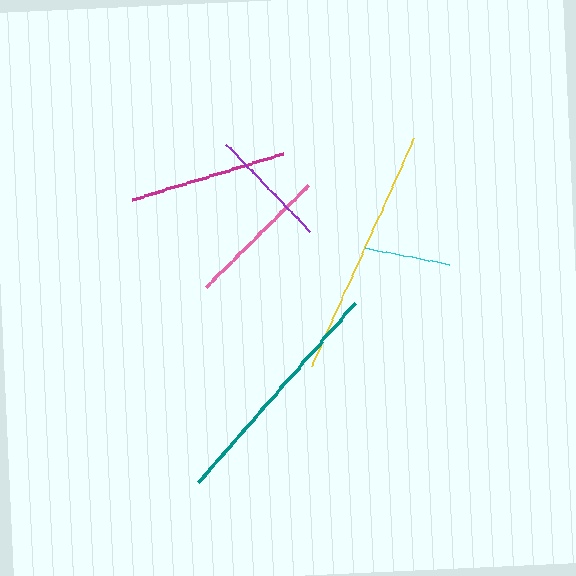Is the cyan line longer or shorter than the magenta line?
The magenta line is longer than the cyan line.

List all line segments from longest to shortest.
From longest to shortest: yellow, teal, magenta, pink, purple, cyan.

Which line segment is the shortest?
The cyan line is the shortest at approximately 86 pixels.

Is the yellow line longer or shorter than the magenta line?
The yellow line is longer than the magenta line.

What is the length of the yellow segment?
The yellow segment is approximately 249 pixels long.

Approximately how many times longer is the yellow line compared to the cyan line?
The yellow line is approximately 2.9 times the length of the cyan line.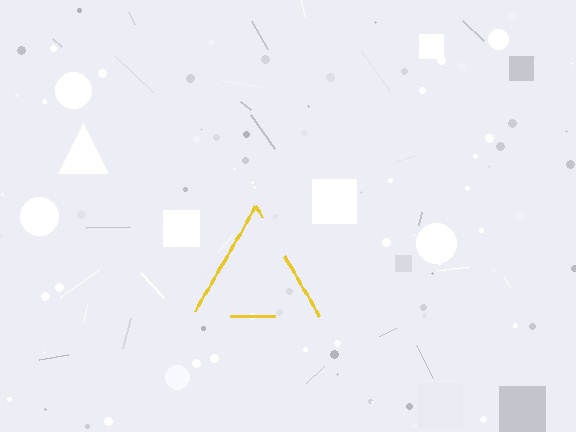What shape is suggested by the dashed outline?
The dashed outline suggests a triangle.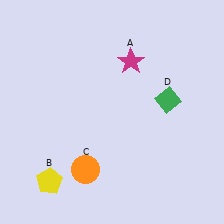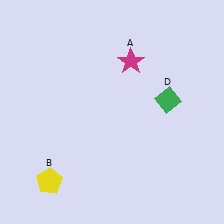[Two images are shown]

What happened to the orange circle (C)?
The orange circle (C) was removed in Image 2. It was in the bottom-left area of Image 1.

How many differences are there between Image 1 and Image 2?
There is 1 difference between the two images.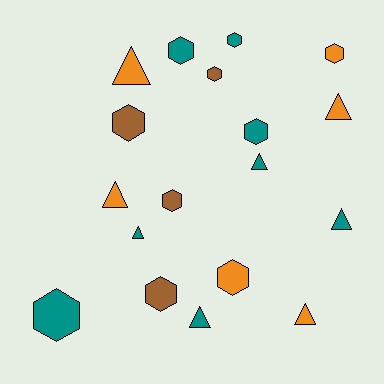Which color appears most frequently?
Teal, with 8 objects.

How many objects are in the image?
There are 18 objects.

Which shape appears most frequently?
Hexagon, with 10 objects.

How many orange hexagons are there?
There are 2 orange hexagons.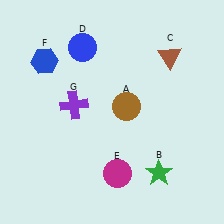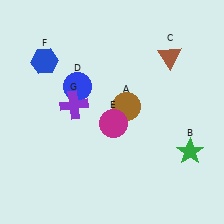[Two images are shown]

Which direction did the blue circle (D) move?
The blue circle (D) moved down.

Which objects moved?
The objects that moved are: the green star (B), the blue circle (D), the magenta circle (E).